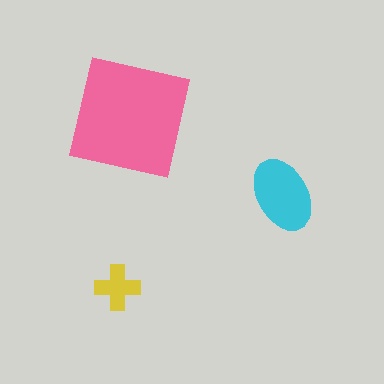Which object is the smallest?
The yellow cross.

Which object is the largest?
The pink square.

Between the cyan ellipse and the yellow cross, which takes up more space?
The cyan ellipse.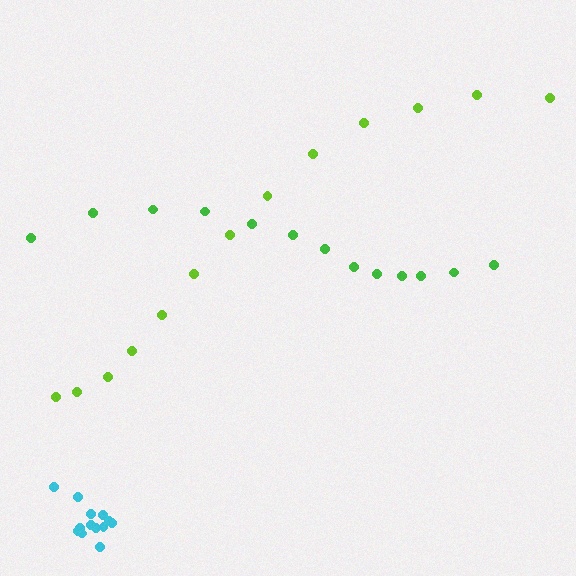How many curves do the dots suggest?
There are 3 distinct paths.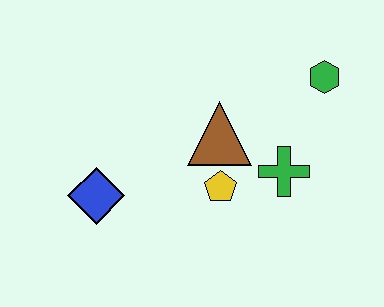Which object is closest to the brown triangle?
The yellow pentagon is closest to the brown triangle.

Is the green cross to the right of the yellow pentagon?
Yes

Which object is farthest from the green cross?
The blue diamond is farthest from the green cross.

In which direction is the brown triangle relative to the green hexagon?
The brown triangle is to the left of the green hexagon.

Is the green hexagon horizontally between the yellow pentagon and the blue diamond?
No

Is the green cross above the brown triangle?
No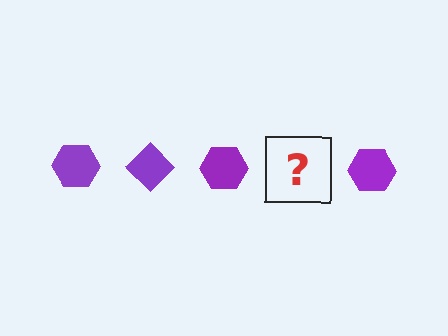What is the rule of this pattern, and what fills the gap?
The rule is that the pattern cycles through hexagon, diamond shapes in purple. The gap should be filled with a purple diamond.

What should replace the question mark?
The question mark should be replaced with a purple diamond.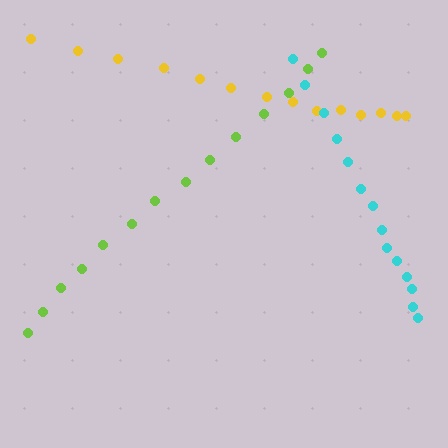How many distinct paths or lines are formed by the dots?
There are 3 distinct paths.